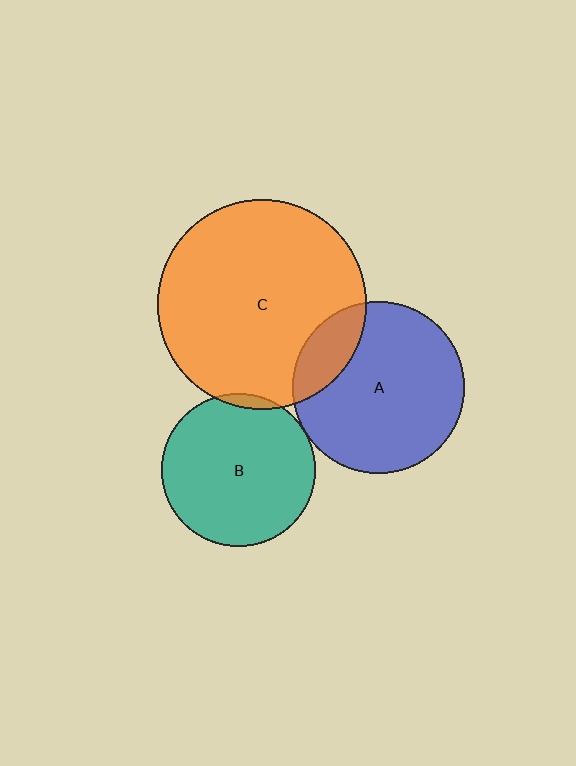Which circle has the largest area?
Circle C (orange).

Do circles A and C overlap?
Yes.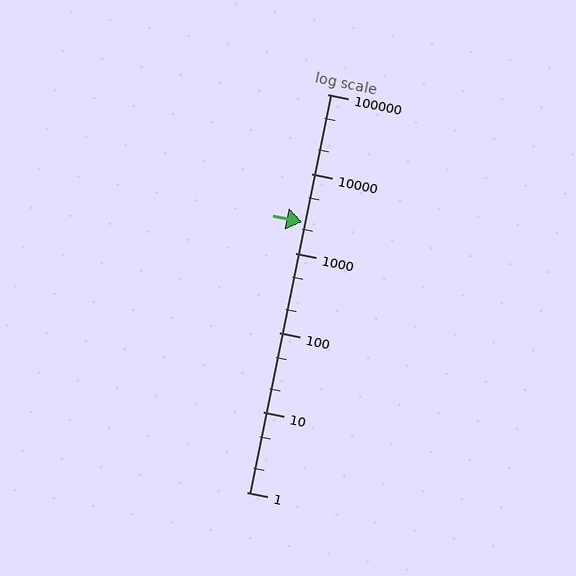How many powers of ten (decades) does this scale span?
The scale spans 5 decades, from 1 to 100000.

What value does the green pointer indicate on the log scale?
The pointer indicates approximately 2500.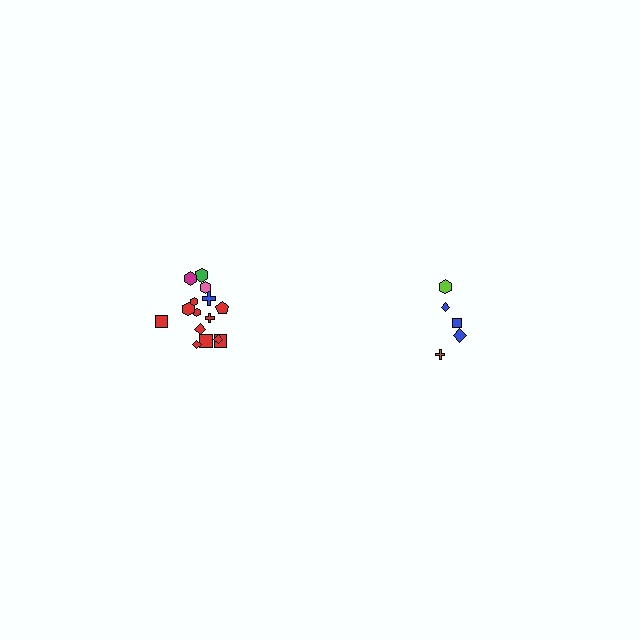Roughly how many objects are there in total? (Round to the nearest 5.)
Roughly 20 objects in total.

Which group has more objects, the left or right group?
The left group.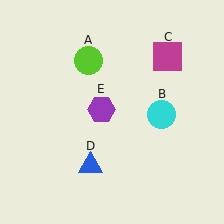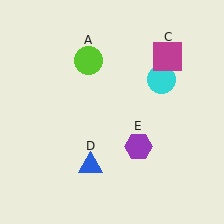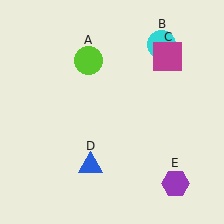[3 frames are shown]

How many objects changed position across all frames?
2 objects changed position: cyan circle (object B), purple hexagon (object E).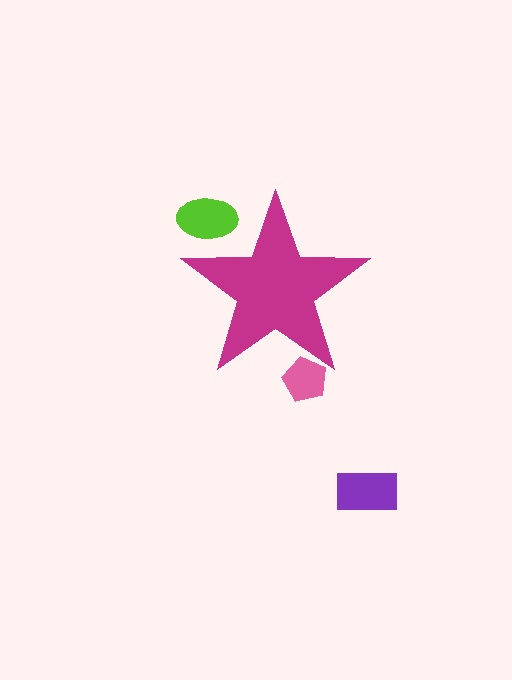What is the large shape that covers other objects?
A magenta star.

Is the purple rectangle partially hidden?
No, the purple rectangle is fully visible.